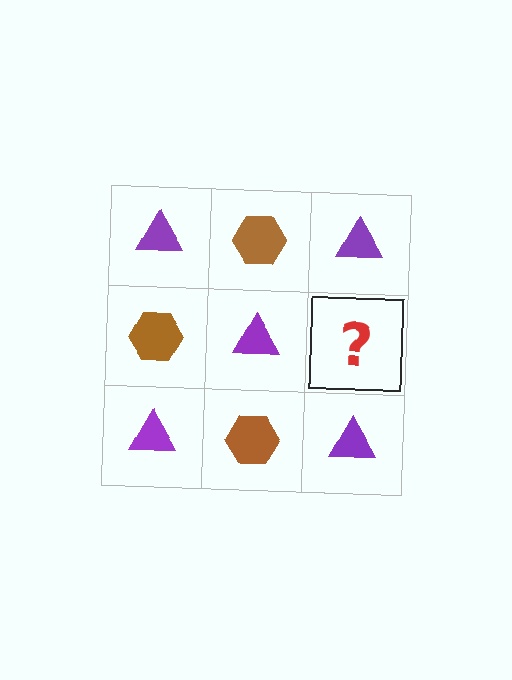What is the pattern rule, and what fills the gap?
The rule is that it alternates purple triangle and brown hexagon in a checkerboard pattern. The gap should be filled with a brown hexagon.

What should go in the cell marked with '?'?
The missing cell should contain a brown hexagon.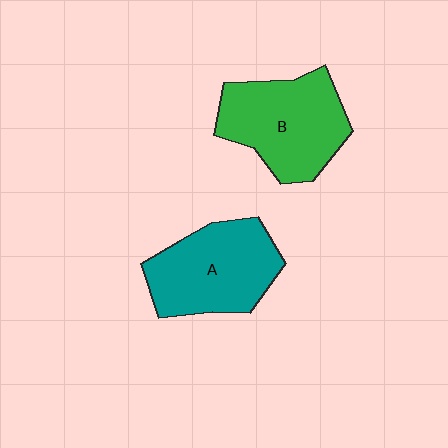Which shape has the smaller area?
Shape A (teal).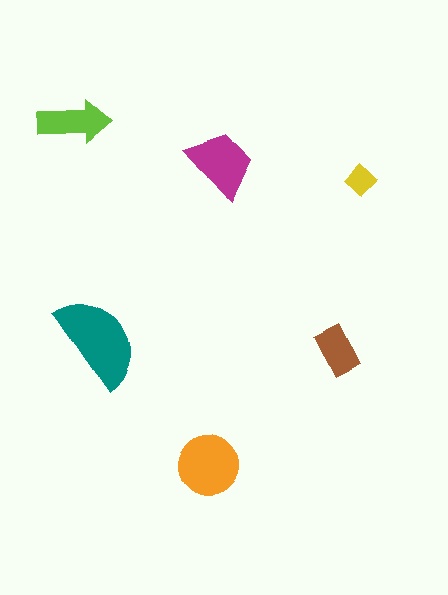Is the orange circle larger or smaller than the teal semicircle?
Smaller.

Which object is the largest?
The teal semicircle.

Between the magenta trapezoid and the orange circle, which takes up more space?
The orange circle.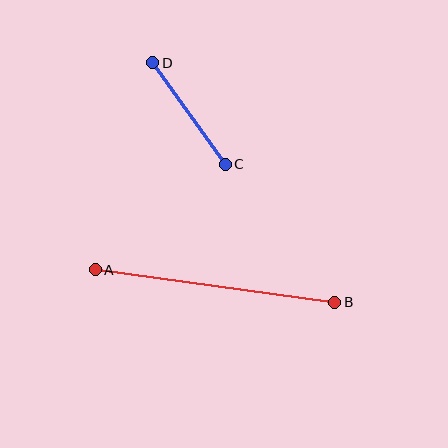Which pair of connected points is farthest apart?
Points A and B are farthest apart.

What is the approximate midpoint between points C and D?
The midpoint is at approximately (189, 114) pixels.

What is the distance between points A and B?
The distance is approximately 242 pixels.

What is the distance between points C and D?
The distance is approximately 124 pixels.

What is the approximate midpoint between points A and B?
The midpoint is at approximately (215, 286) pixels.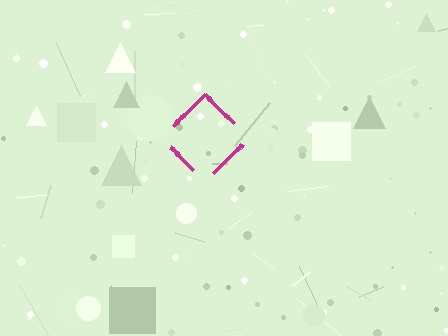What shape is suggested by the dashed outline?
The dashed outline suggests a diamond.